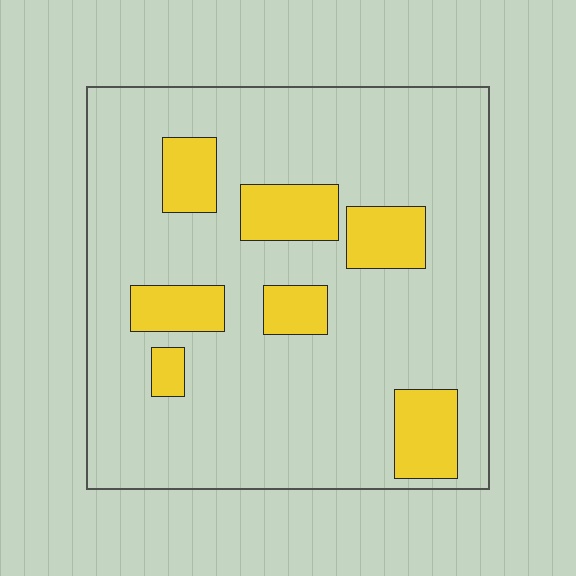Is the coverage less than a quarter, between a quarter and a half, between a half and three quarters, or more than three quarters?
Less than a quarter.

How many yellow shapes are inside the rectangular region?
7.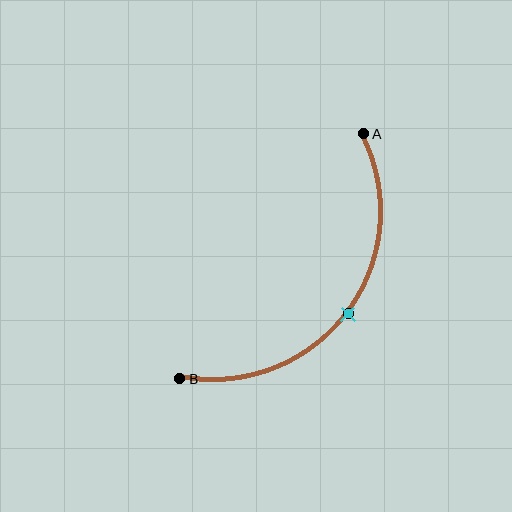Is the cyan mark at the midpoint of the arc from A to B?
Yes. The cyan mark lies on the arc at equal arc-length from both A and B — it is the arc midpoint.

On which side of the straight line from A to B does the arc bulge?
The arc bulges below and to the right of the straight line connecting A and B.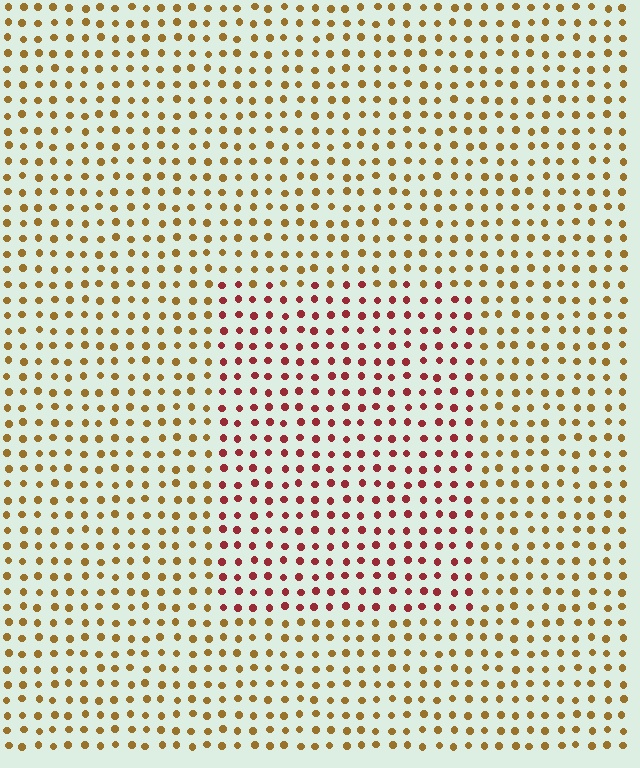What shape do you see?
I see a rectangle.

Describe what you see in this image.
The image is filled with small brown elements in a uniform arrangement. A rectangle-shaped region is visible where the elements are tinted to a slightly different hue, forming a subtle color boundary.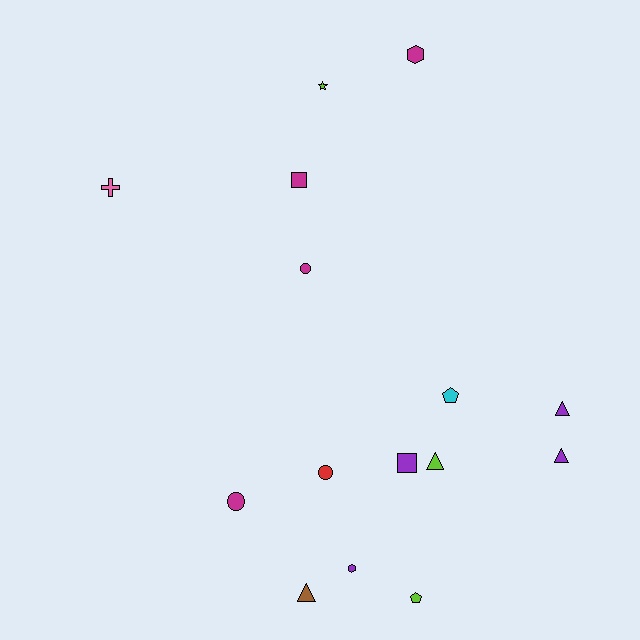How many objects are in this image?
There are 15 objects.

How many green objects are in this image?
There are no green objects.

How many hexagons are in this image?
There are 2 hexagons.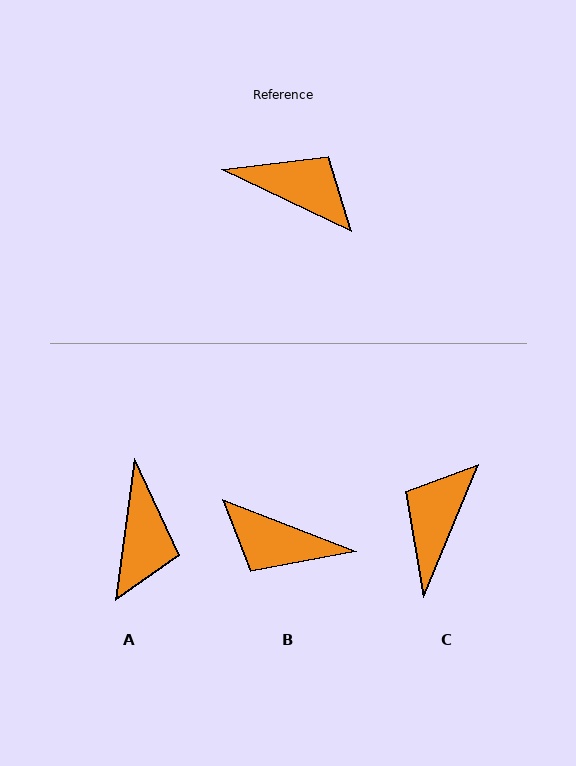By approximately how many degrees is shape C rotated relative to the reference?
Approximately 93 degrees counter-clockwise.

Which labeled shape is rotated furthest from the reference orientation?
B, about 176 degrees away.